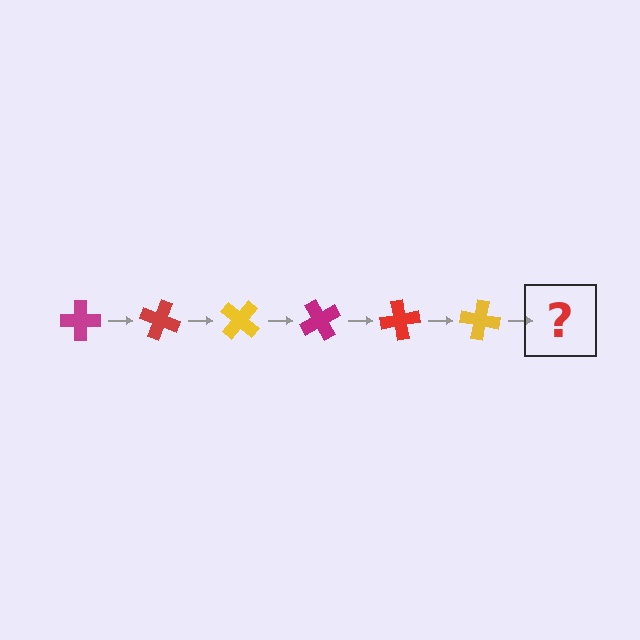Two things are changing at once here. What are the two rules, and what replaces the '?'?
The two rules are that it rotates 20 degrees each step and the color cycles through magenta, red, and yellow. The '?' should be a magenta cross, rotated 120 degrees from the start.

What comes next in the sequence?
The next element should be a magenta cross, rotated 120 degrees from the start.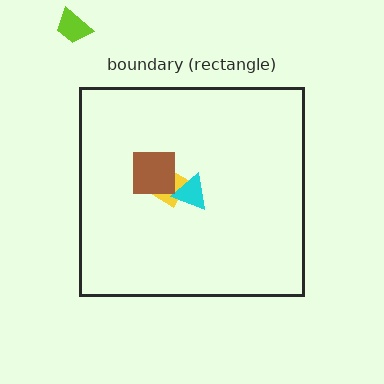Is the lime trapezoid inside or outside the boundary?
Outside.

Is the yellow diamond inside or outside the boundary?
Inside.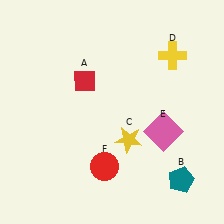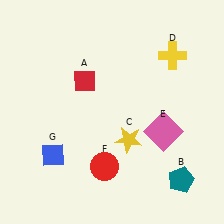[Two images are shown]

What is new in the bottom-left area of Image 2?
A blue diamond (G) was added in the bottom-left area of Image 2.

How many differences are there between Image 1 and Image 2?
There is 1 difference between the two images.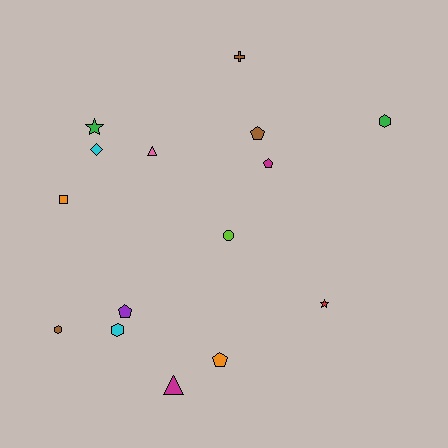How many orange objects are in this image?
There are 2 orange objects.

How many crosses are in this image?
There is 1 cross.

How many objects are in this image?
There are 15 objects.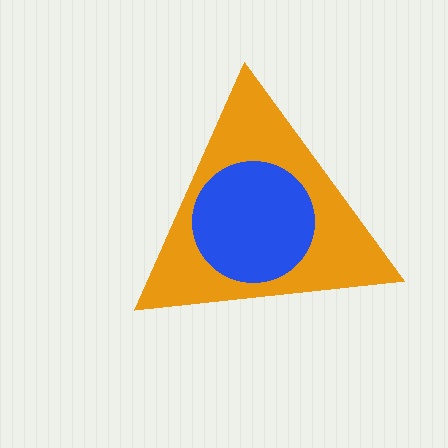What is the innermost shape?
The blue circle.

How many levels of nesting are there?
2.